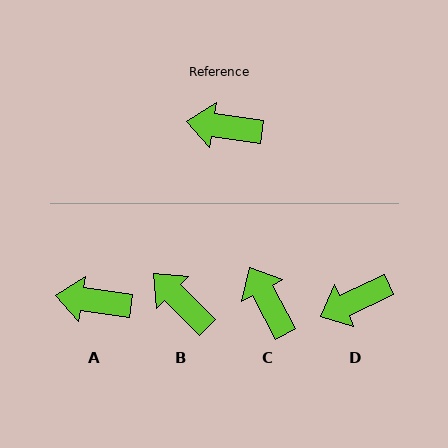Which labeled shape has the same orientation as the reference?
A.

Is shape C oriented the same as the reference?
No, it is off by about 53 degrees.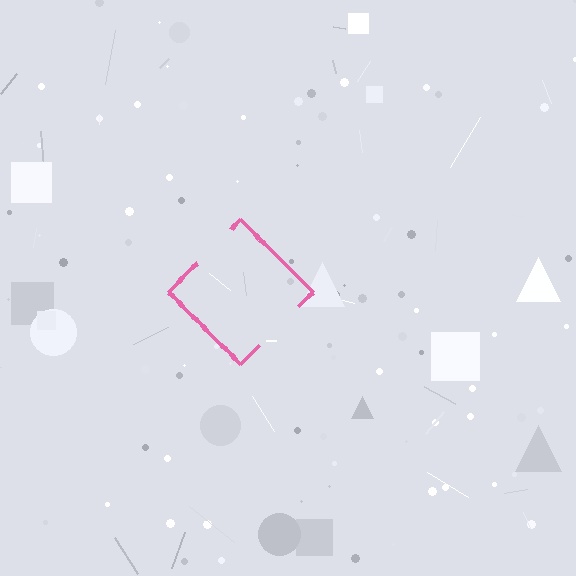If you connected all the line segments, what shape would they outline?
They would outline a diamond.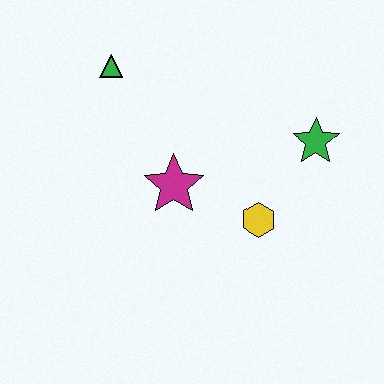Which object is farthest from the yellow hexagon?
The green triangle is farthest from the yellow hexagon.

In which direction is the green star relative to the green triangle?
The green star is to the right of the green triangle.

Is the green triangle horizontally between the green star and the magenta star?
No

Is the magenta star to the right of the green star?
No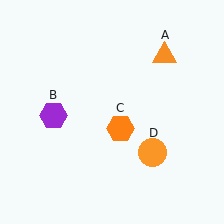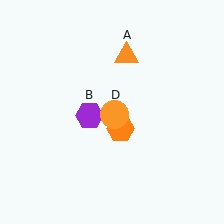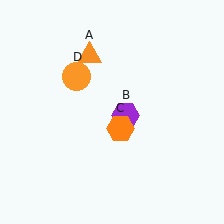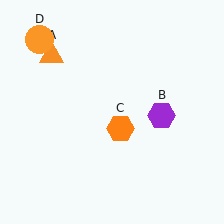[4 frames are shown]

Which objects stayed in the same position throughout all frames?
Orange hexagon (object C) remained stationary.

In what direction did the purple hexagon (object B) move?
The purple hexagon (object B) moved right.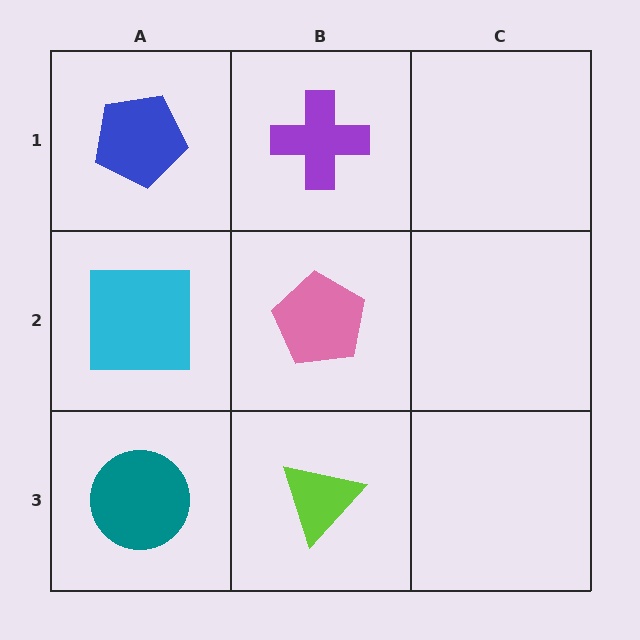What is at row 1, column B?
A purple cross.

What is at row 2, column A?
A cyan square.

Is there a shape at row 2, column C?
No, that cell is empty.